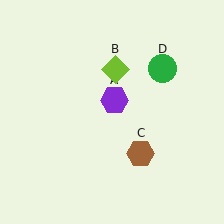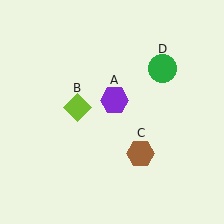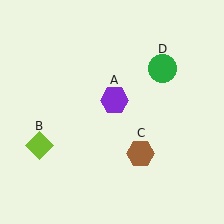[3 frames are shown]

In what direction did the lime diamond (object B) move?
The lime diamond (object B) moved down and to the left.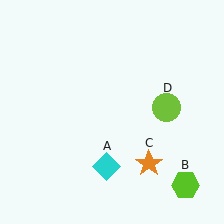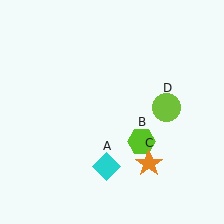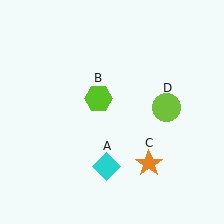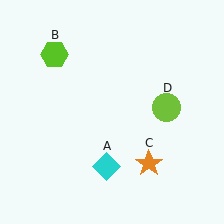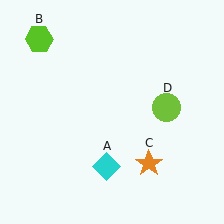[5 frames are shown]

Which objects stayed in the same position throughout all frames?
Cyan diamond (object A) and orange star (object C) and lime circle (object D) remained stationary.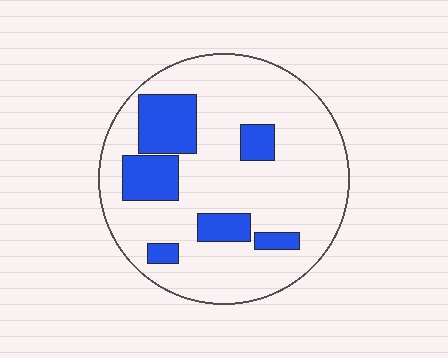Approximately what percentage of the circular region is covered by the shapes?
Approximately 20%.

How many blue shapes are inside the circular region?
6.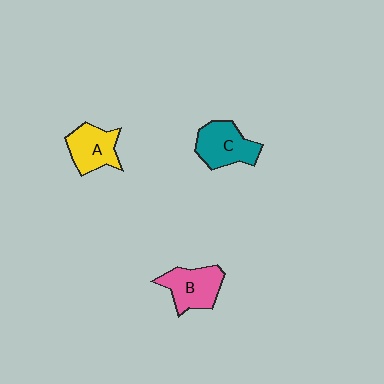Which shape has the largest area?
Shape C (teal).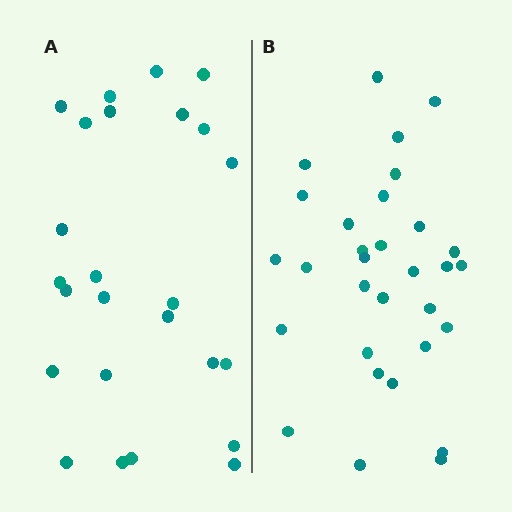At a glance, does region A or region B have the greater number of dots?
Region B (the right region) has more dots.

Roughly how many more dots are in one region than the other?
Region B has about 6 more dots than region A.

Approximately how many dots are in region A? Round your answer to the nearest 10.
About 20 dots. (The exact count is 25, which rounds to 20.)